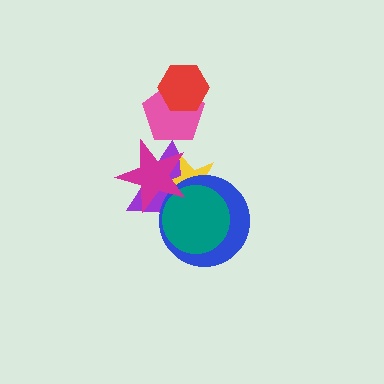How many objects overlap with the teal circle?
4 objects overlap with the teal circle.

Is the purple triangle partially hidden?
Yes, it is partially covered by another shape.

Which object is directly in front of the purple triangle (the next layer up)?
The yellow star is directly in front of the purple triangle.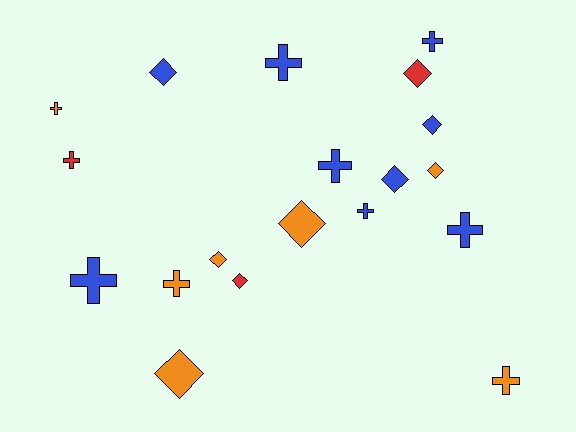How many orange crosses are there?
There are 3 orange crosses.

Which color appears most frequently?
Blue, with 9 objects.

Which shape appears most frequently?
Cross, with 10 objects.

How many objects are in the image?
There are 19 objects.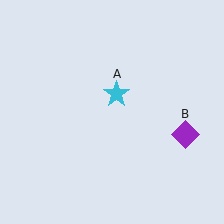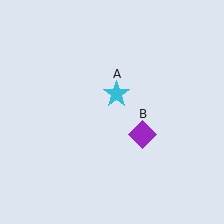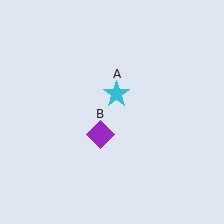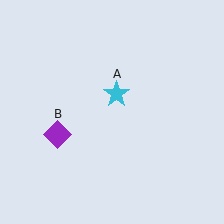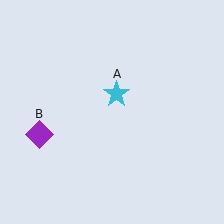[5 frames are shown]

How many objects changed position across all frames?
1 object changed position: purple diamond (object B).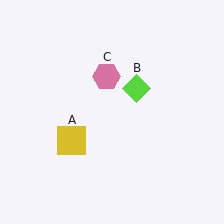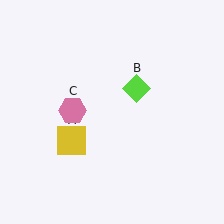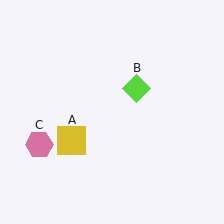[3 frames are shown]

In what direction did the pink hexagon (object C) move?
The pink hexagon (object C) moved down and to the left.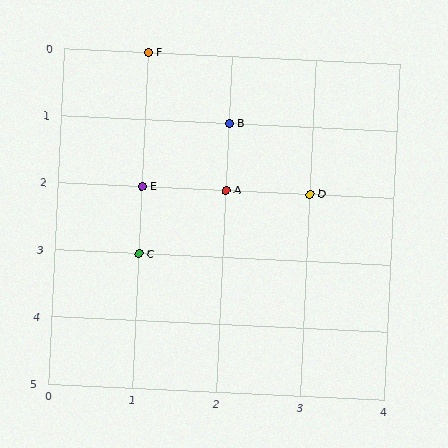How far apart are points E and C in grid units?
Points E and C are 1 row apart.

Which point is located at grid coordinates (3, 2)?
Point D is at (3, 2).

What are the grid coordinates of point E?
Point E is at grid coordinates (1, 2).